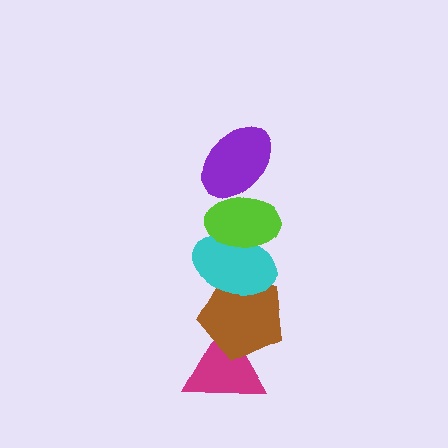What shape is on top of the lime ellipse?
The purple ellipse is on top of the lime ellipse.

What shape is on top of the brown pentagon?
The cyan ellipse is on top of the brown pentagon.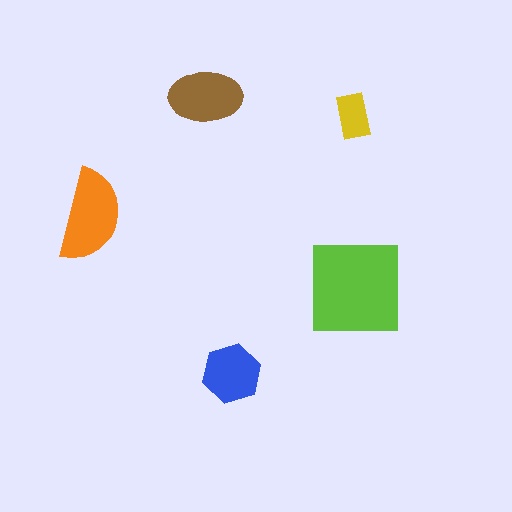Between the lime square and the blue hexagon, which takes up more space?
The lime square.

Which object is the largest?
The lime square.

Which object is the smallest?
The yellow rectangle.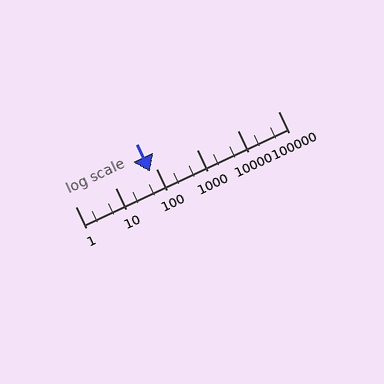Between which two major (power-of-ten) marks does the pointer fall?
The pointer is between 10 and 100.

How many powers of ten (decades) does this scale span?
The scale spans 5 decades, from 1 to 100000.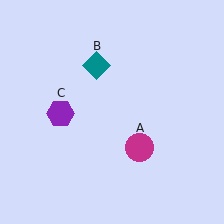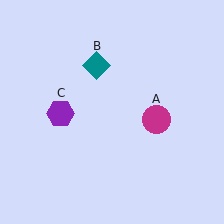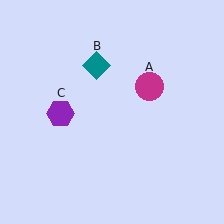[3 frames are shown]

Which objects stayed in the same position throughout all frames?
Teal diamond (object B) and purple hexagon (object C) remained stationary.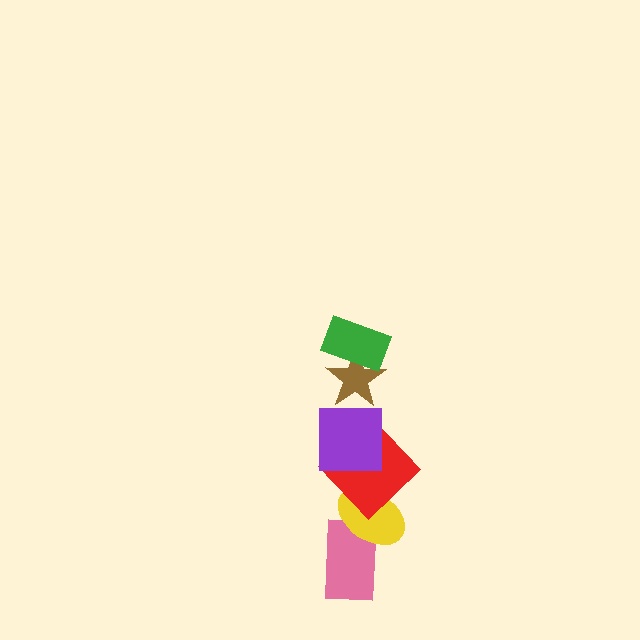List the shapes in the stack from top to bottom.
From top to bottom: the green rectangle, the brown star, the purple square, the red diamond, the yellow ellipse, the pink rectangle.